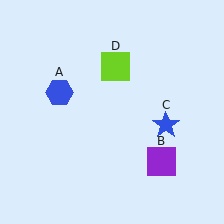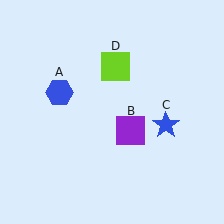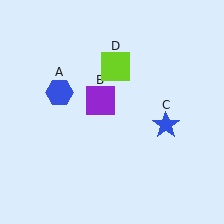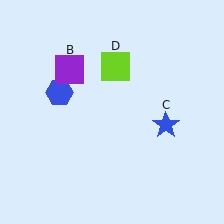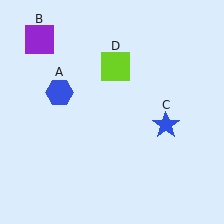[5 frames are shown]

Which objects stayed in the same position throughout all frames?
Blue hexagon (object A) and blue star (object C) and lime square (object D) remained stationary.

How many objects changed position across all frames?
1 object changed position: purple square (object B).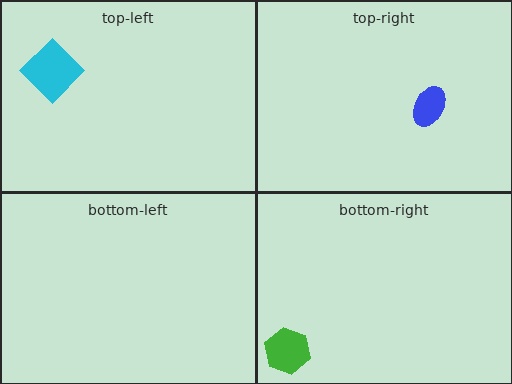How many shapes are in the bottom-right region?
1.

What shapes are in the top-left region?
The cyan diamond.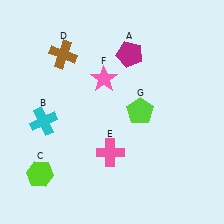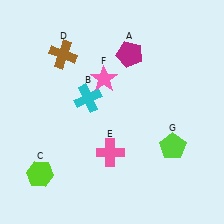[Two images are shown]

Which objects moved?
The objects that moved are: the cyan cross (B), the lime pentagon (G).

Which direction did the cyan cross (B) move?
The cyan cross (B) moved right.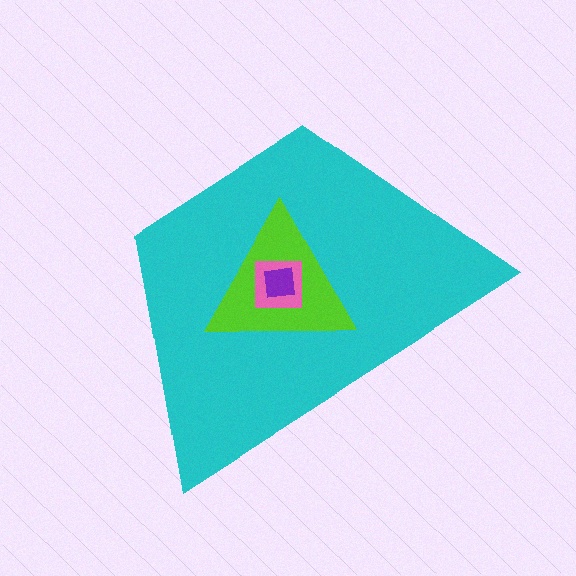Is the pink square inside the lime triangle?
Yes.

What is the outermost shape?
The cyan trapezoid.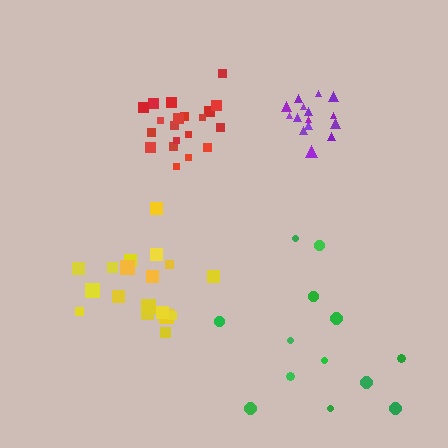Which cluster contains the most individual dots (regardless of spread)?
Red (20).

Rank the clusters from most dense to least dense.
red, purple, yellow, green.